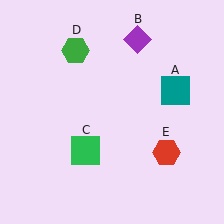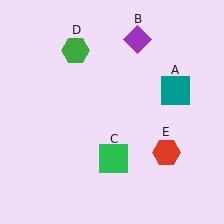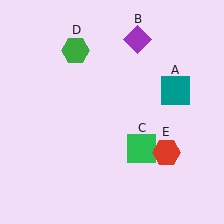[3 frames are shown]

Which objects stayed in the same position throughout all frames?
Teal square (object A) and purple diamond (object B) and green hexagon (object D) and red hexagon (object E) remained stationary.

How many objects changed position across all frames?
1 object changed position: green square (object C).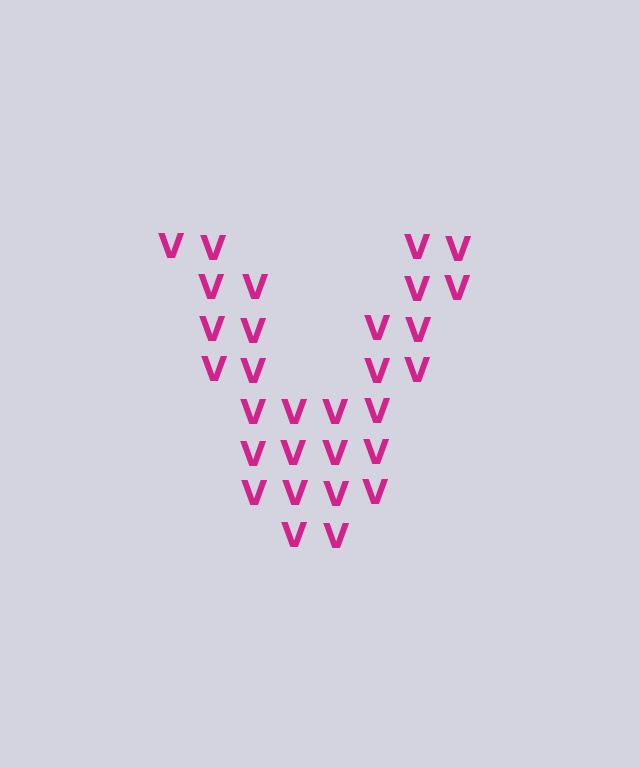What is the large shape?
The large shape is the letter V.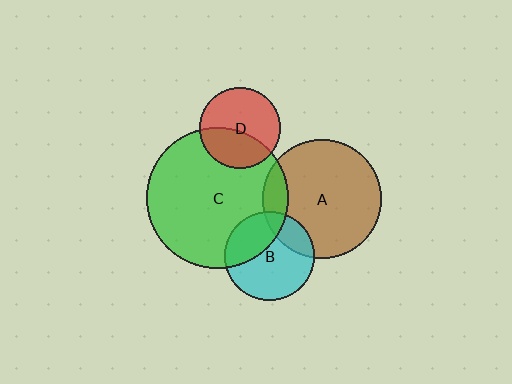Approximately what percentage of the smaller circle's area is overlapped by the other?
Approximately 35%.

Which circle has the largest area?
Circle C (green).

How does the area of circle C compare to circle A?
Approximately 1.4 times.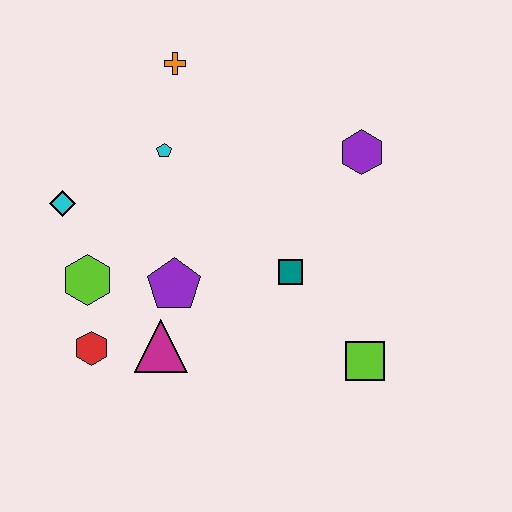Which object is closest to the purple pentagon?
The magenta triangle is closest to the purple pentagon.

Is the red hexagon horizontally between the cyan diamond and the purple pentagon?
Yes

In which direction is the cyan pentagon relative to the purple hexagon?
The cyan pentagon is to the left of the purple hexagon.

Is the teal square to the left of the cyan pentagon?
No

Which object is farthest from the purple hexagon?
The red hexagon is farthest from the purple hexagon.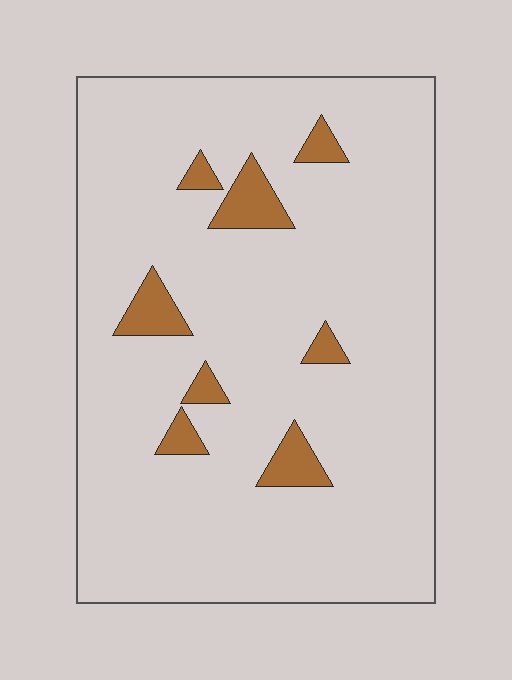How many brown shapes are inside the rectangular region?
8.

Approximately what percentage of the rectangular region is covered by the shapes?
Approximately 10%.